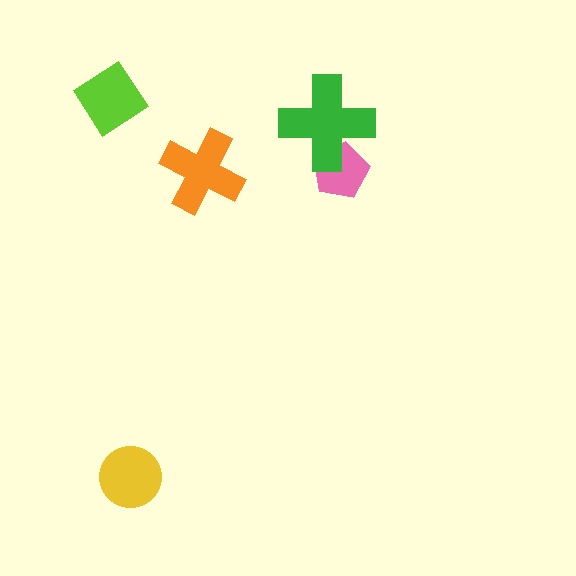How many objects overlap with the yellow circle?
0 objects overlap with the yellow circle.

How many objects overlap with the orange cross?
0 objects overlap with the orange cross.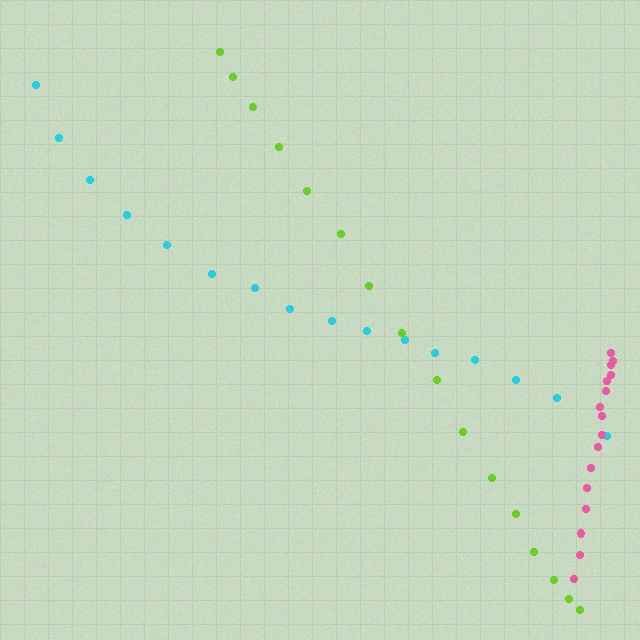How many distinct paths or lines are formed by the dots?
There are 3 distinct paths.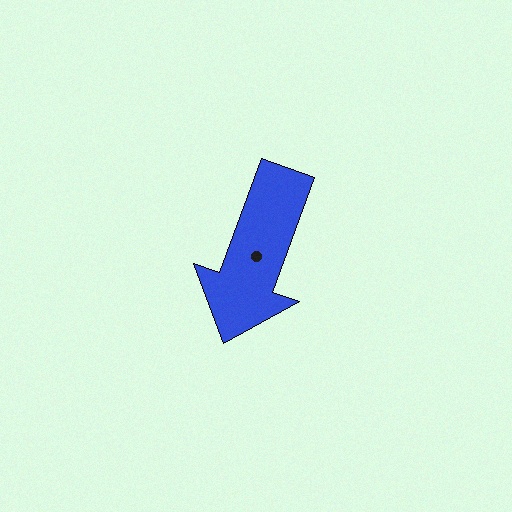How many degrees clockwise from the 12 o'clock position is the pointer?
Approximately 200 degrees.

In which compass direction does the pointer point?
South.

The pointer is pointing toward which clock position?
Roughly 7 o'clock.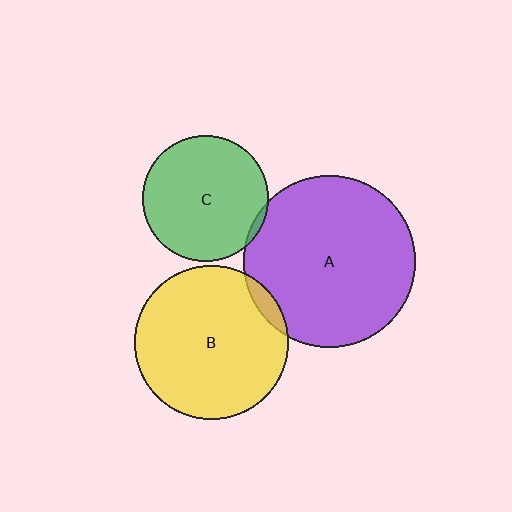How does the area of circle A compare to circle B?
Approximately 1.2 times.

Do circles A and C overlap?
Yes.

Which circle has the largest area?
Circle A (purple).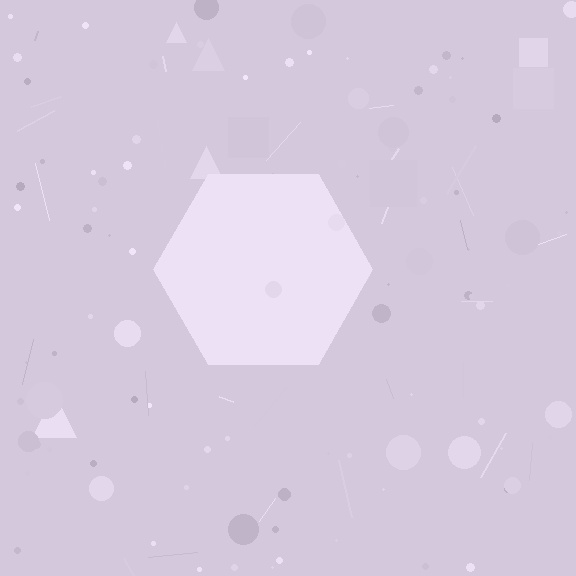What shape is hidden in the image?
A hexagon is hidden in the image.